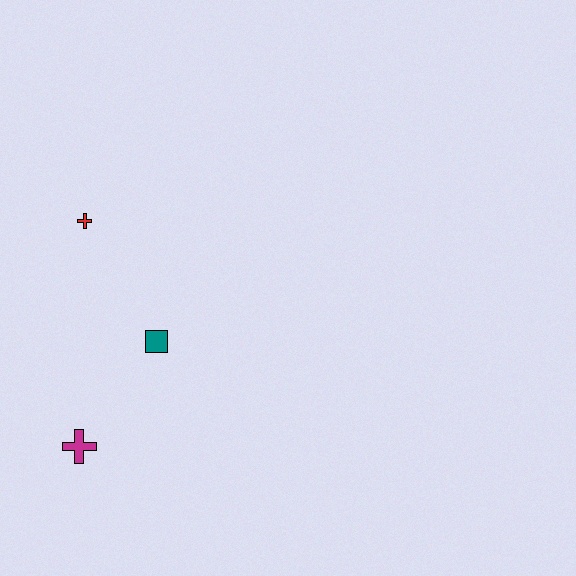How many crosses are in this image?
There are 2 crosses.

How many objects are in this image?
There are 3 objects.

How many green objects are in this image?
There are no green objects.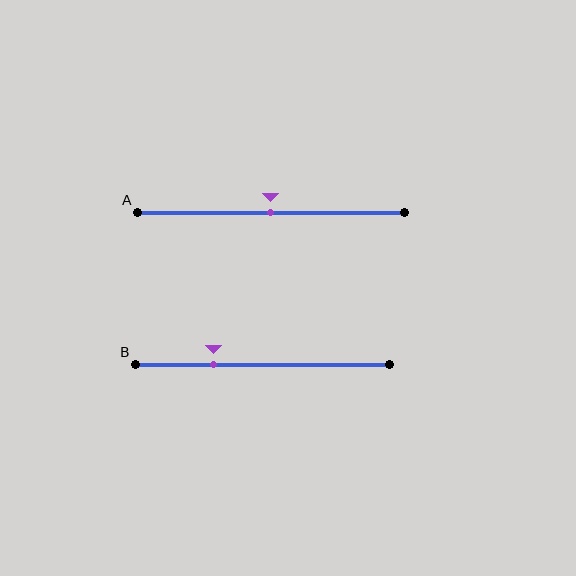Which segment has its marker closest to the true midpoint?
Segment A has its marker closest to the true midpoint.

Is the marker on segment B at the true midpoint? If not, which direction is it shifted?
No, the marker on segment B is shifted to the left by about 19% of the segment length.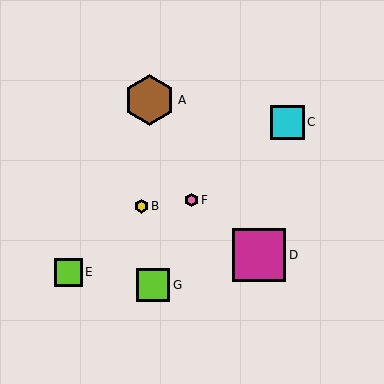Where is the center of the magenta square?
The center of the magenta square is at (259, 255).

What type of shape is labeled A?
Shape A is a brown hexagon.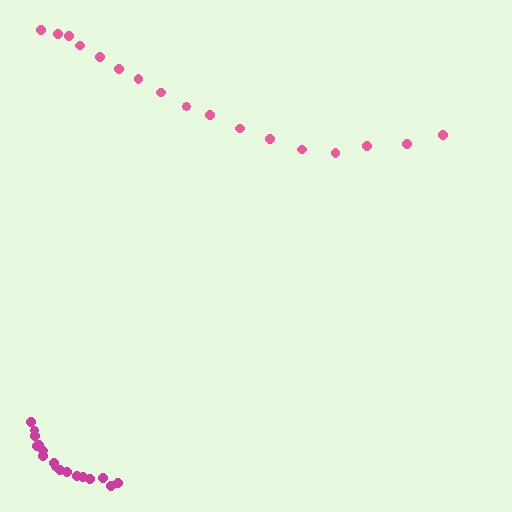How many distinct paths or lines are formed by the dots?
There are 2 distinct paths.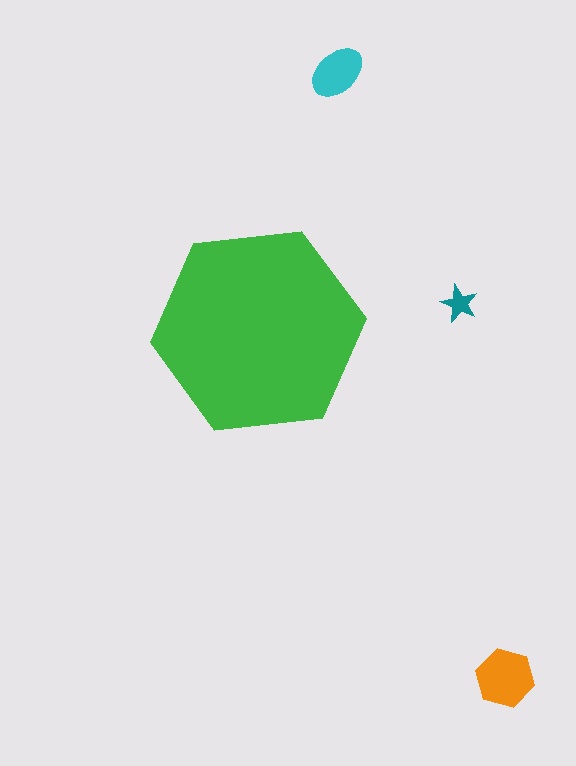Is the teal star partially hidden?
No, the teal star is fully visible.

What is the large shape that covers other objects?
A green hexagon.